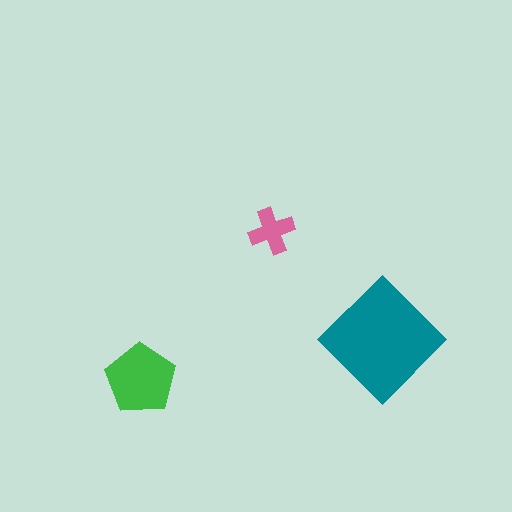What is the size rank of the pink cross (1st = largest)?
3rd.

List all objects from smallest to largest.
The pink cross, the green pentagon, the teal diamond.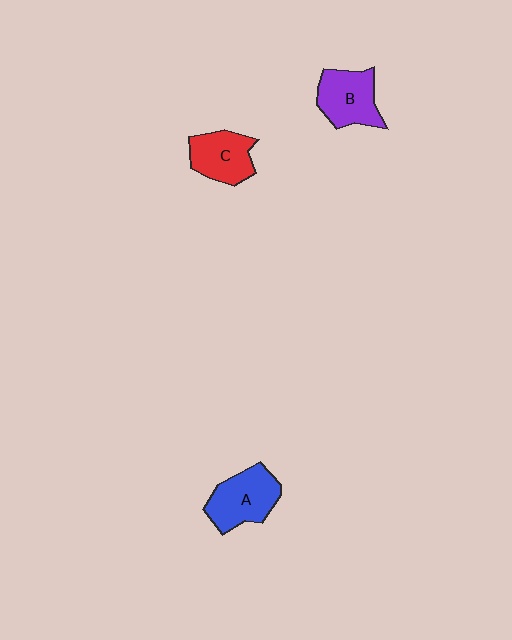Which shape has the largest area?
Shape A (blue).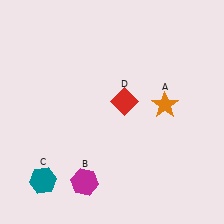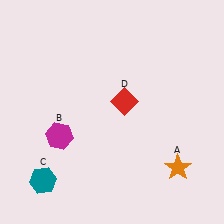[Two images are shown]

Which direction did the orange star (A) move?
The orange star (A) moved down.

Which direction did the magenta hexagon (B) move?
The magenta hexagon (B) moved up.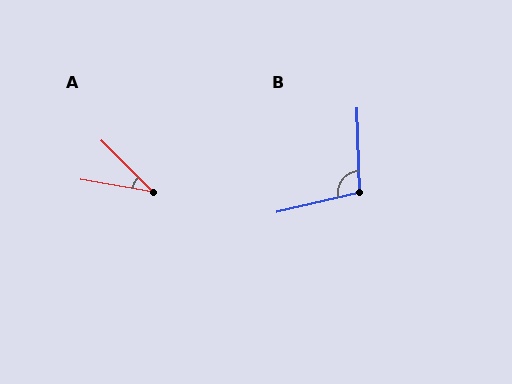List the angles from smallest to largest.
A (35°), B (102°).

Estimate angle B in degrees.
Approximately 102 degrees.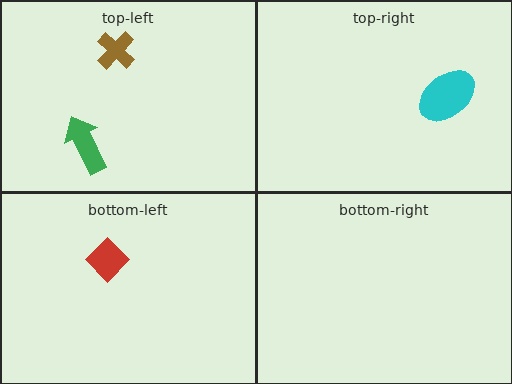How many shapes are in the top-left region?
2.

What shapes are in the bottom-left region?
The red diamond.